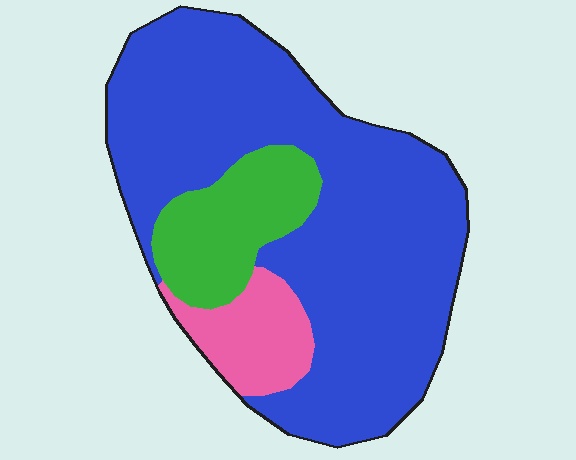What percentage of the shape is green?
Green takes up less than a sixth of the shape.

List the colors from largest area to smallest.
From largest to smallest: blue, green, pink.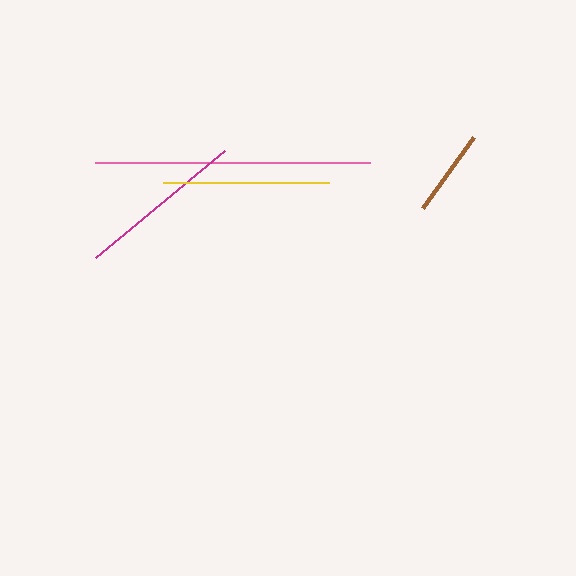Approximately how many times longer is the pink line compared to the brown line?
The pink line is approximately 3.2 times the length of the brown line.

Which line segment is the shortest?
The brown line is the shortest at approximately 87 pixels.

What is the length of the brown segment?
The brown segment is approximately 87 pixels long.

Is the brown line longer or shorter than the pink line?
The pink line is longer than the brown line.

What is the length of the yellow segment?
The yellow segment is approximately 165 pixels long.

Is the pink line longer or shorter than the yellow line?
The pink line is longer than the yellow line.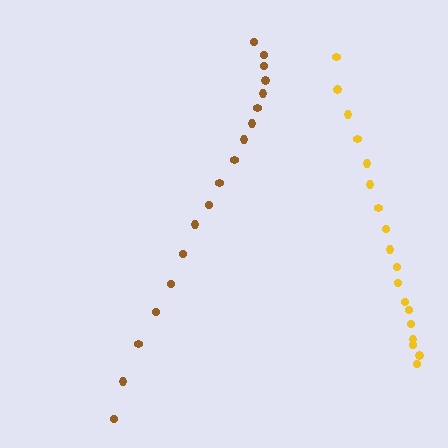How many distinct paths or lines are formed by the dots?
There are 2 distinct paths.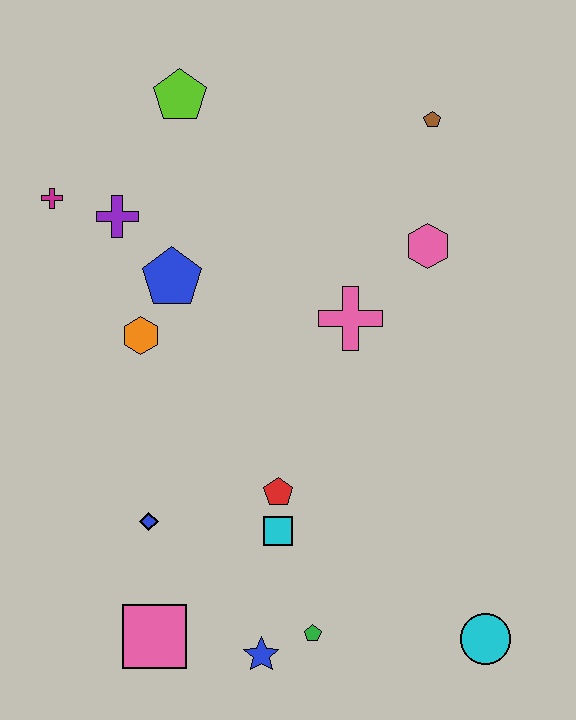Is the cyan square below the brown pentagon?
Yes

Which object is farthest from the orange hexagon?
The cyan circle is farthest from the orange hexagon.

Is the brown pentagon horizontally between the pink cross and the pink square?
No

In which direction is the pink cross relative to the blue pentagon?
The pink cross is to the right of the blue pentagon.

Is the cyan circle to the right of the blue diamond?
Yes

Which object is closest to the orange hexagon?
The blue pentagon is closest to the orange hexagon.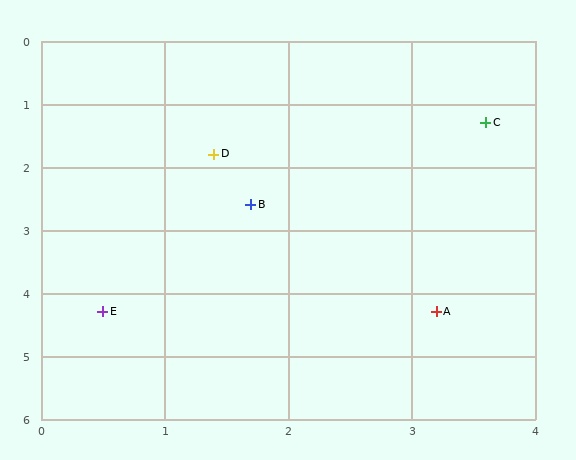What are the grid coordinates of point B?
Point B is at approximately (1.7, 2.6).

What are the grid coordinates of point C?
Point C is at approximately (3.6, 1.3).